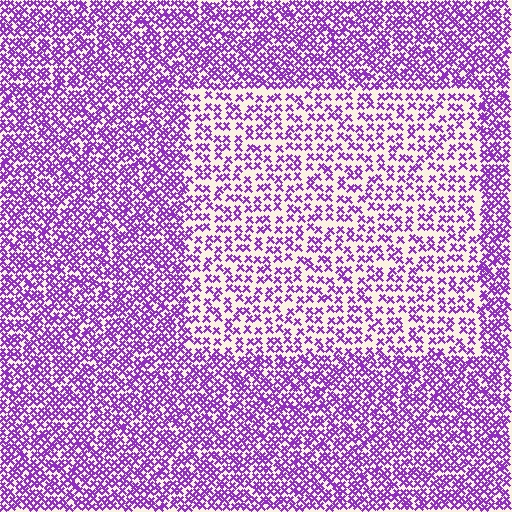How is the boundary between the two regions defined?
The boundary is defined by a change in element density (approximately 1.9x ratio). All elements are the same color, size, and shape.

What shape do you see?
I see a rectangle.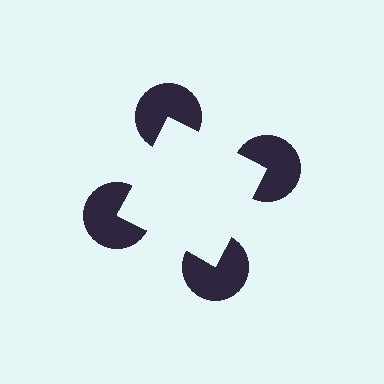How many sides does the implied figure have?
4 sides.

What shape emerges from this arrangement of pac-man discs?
An illusory square — its edges are inferred from the aligned wedge cuts in the pac-man discs, not physically drawn.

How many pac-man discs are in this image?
There are 4 — one at each vertex of the illusory square.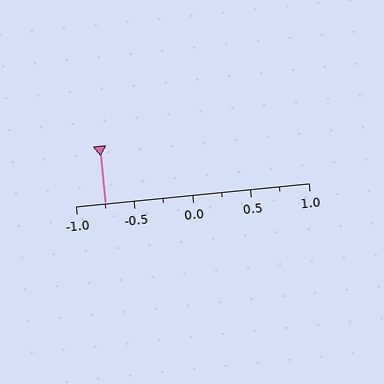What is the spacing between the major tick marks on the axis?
The major ticks are spaced 0.5 apart.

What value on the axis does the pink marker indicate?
The marker indicates approximately -0.75.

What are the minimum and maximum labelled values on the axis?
The axis runs from -1.0 to 1.0.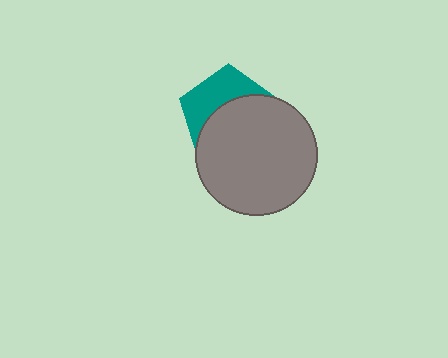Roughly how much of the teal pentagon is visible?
A small part of it is visible (roughly 41%).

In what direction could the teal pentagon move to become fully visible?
The teal pentagon could move up. That would shift it out from behind the gray circle entirely.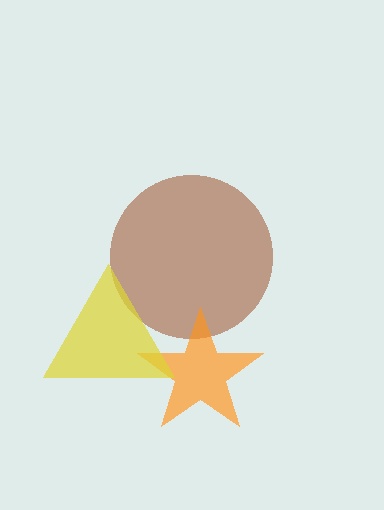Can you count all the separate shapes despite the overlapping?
Yes, there are 3 separate shapes.